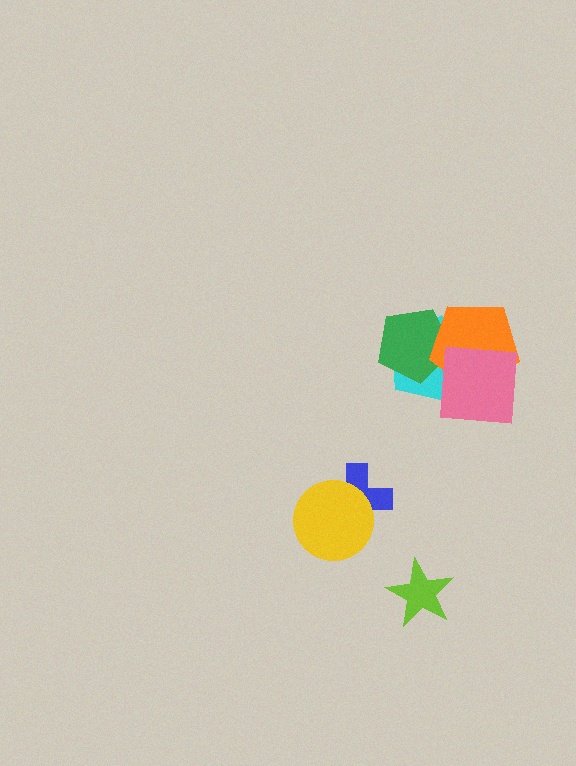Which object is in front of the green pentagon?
The orange pentagon is in front of the green pentagon.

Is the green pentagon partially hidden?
Yes, it is partially covered by another shape.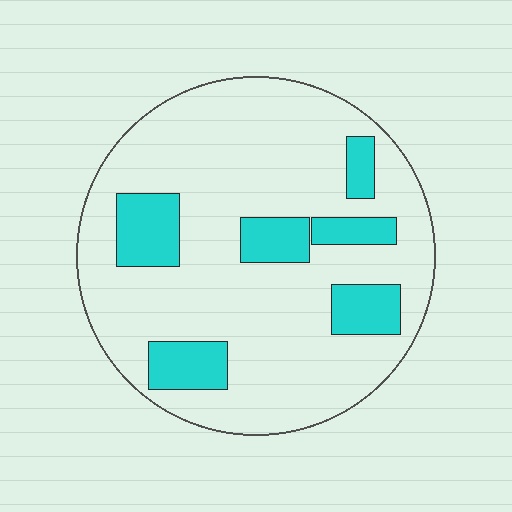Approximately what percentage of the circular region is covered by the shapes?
Approximately 20%.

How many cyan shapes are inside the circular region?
6.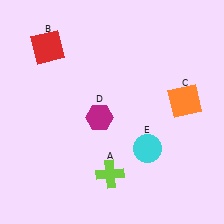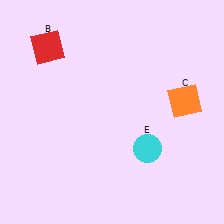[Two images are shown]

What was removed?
The magenta hexagon (D), the lime cross (A) were removed in Image 2.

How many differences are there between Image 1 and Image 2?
There are 2 differences between the two images.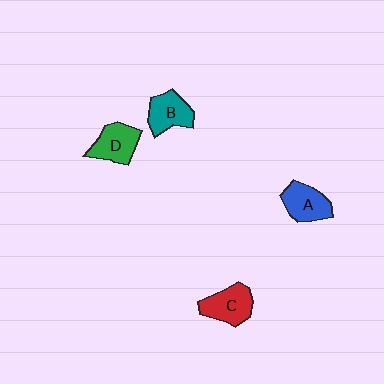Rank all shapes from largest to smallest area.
From largest to smallest: C (red), A (blue), D (green), B (teal).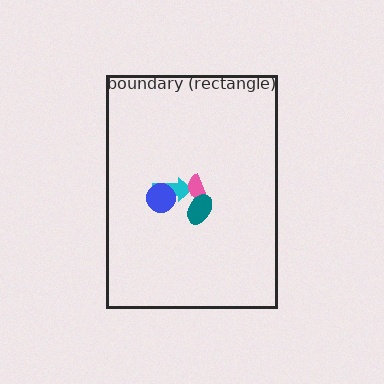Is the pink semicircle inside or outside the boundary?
Inside.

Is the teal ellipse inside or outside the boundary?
Inside.